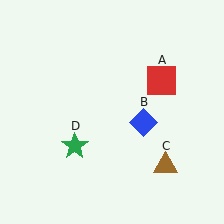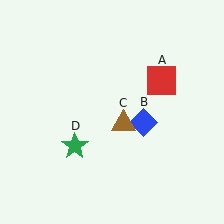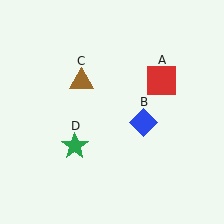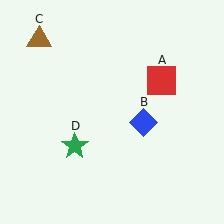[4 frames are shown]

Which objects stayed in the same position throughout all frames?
Red square (object A) and blue diamond (object B) and green star (object D) remained stationary.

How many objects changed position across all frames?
1 object changed position: brown triangle (object C).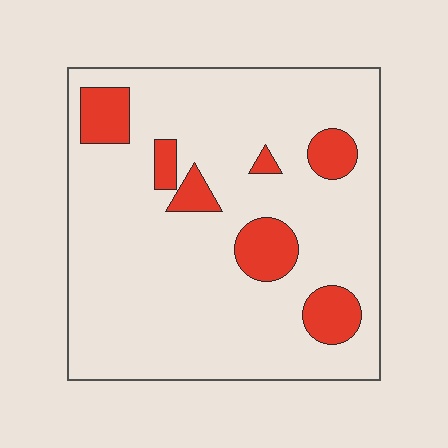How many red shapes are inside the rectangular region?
7.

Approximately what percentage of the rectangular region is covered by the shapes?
Approximately 15%.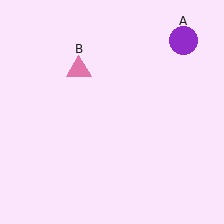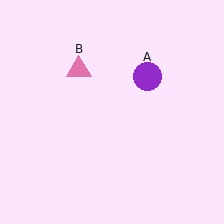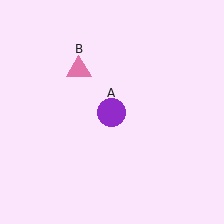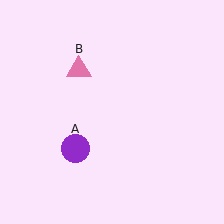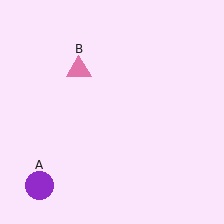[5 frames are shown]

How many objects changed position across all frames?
1 object changed position: purple circle (object A).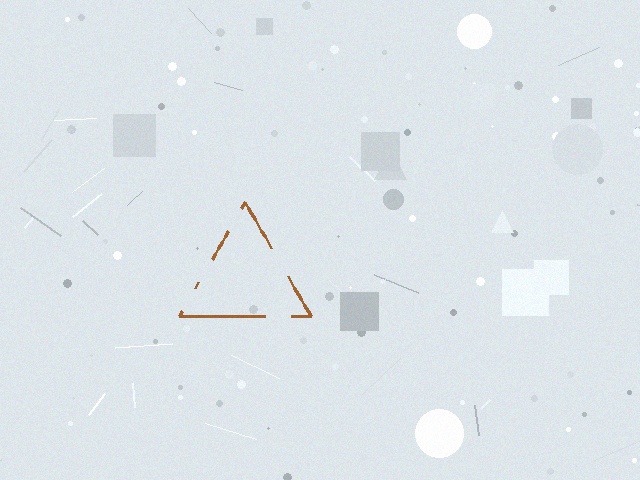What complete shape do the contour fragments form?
The contour fragments form a triangle.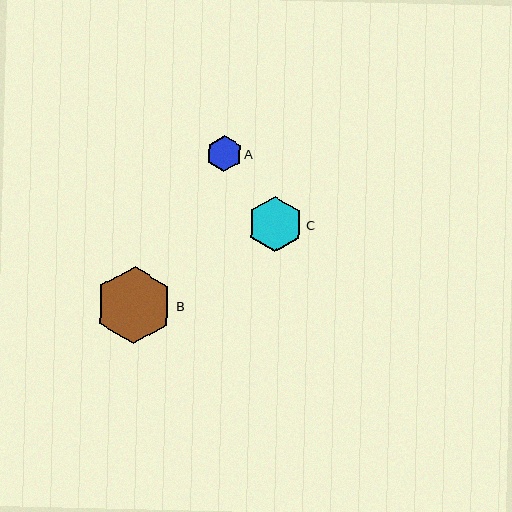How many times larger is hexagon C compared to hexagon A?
Hexagon C is approximately 1.5 times the size of hexagon A.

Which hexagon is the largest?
Hexagon B is the largest with a size of approximately 78 pixels.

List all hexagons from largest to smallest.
From largest to smallest: B, C, A.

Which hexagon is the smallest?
Hexagon A is the smallest with a size of approximately 36 pixels.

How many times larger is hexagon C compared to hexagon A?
Hexagon C is approximately 1.5 times the size of hexagon A.